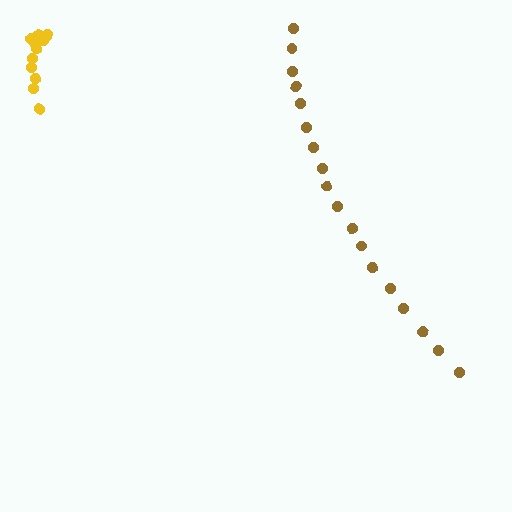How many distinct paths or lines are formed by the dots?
There are 2 distinct paths.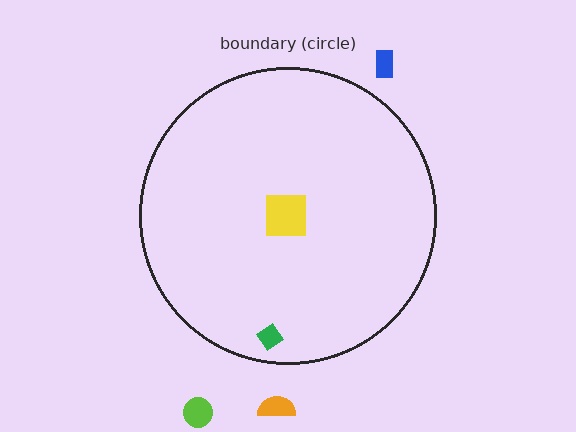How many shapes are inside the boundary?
2 inside, 3 outside.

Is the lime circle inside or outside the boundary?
Outside.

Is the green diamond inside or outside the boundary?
Inside.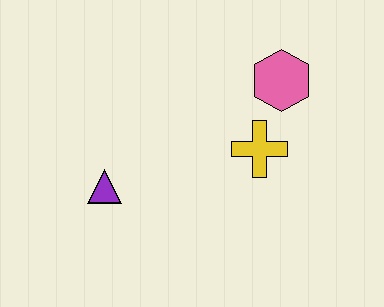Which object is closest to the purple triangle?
The yellow cross is closest to the purple triangle.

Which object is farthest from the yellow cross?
The purple triangle is farthest from the yellow cross.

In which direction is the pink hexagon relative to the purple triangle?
The pink hexagon is to the right of the purple triangle.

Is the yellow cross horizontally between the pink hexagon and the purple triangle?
Yes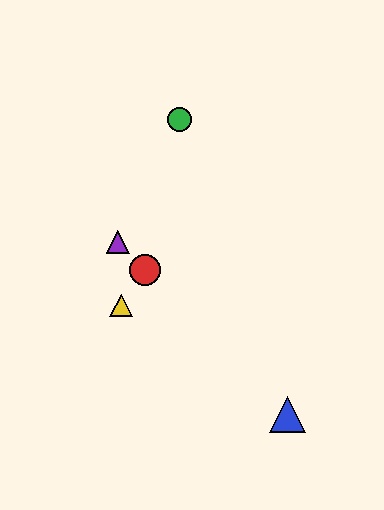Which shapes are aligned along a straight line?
The red circle, the blue triangle, the purple triangle are aligned along a straight line.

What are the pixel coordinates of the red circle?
The red circle is at (145, 270).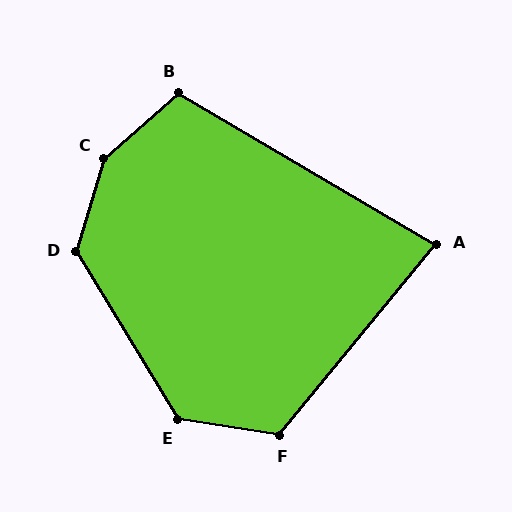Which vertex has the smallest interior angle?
A, at approximately 81 degrees.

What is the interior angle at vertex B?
Approximately 108 degrees (obtuse).